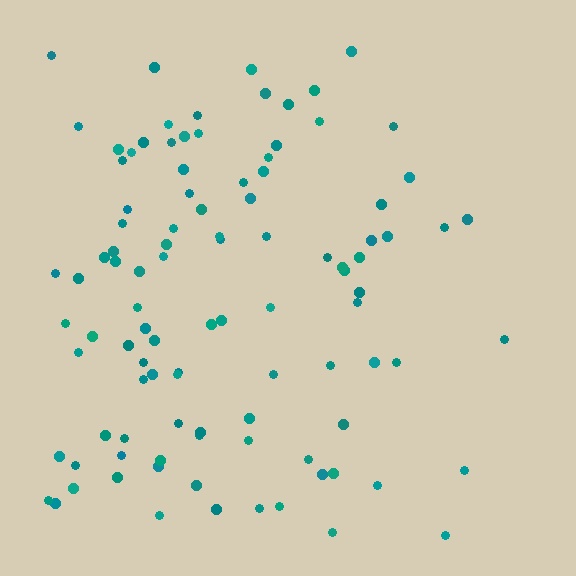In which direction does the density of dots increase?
From right to left, with the left side densest.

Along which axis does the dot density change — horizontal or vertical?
Horizontal.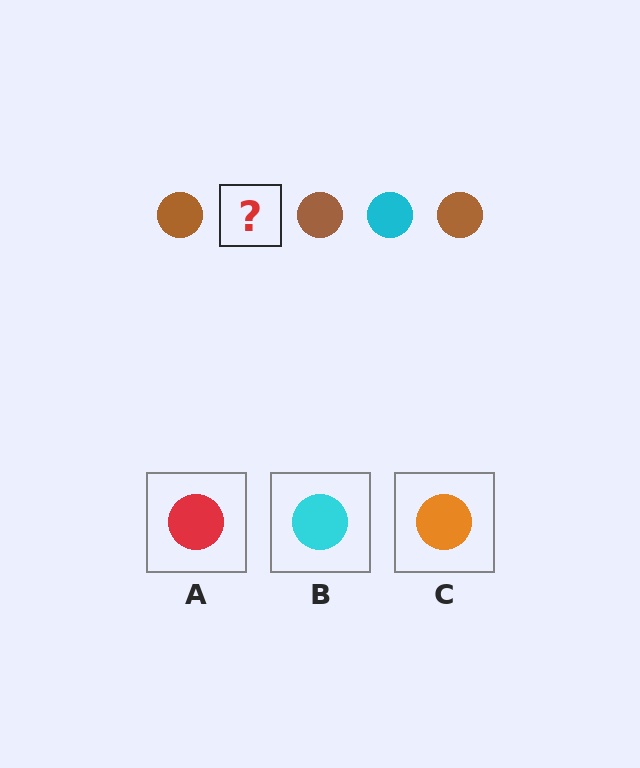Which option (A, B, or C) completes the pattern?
B.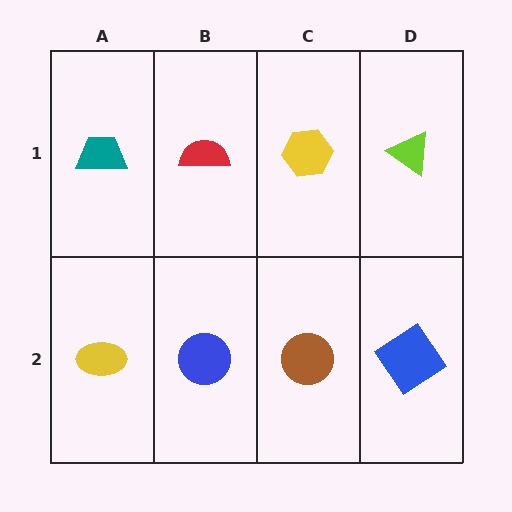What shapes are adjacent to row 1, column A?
A yellow ellipse (row 2, column A), a red semicircle (row 1, column B).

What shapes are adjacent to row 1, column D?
A blue diamond (row 2, column D), a yellow hexagon (row 1, column C).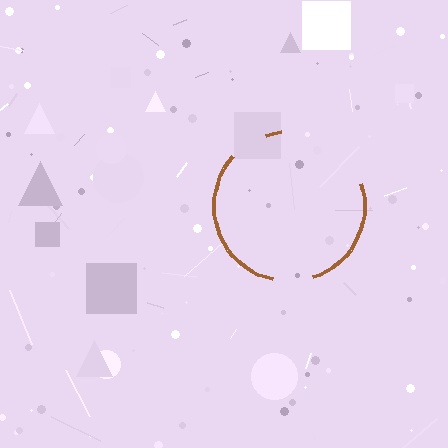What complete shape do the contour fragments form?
The contour fragments form a circle.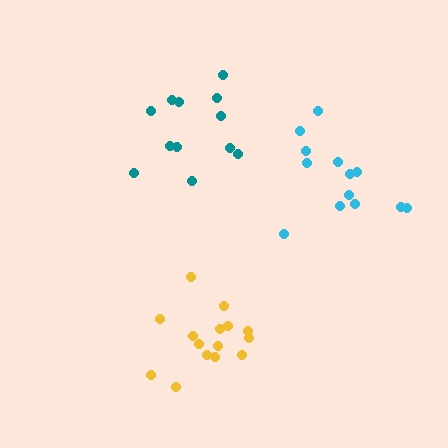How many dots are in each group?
Group 1: 15 dots, Group 2: 12 dots, Group 3: 13 dots (40 total).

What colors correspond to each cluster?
The clusters are colored: yellow, teal, cyan.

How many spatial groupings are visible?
There are 3 spatial groupings.